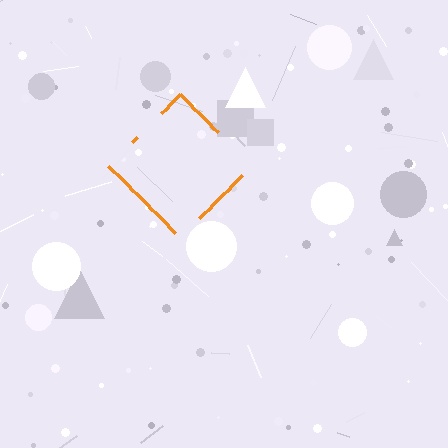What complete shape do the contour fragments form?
The contour fragments form a diamond.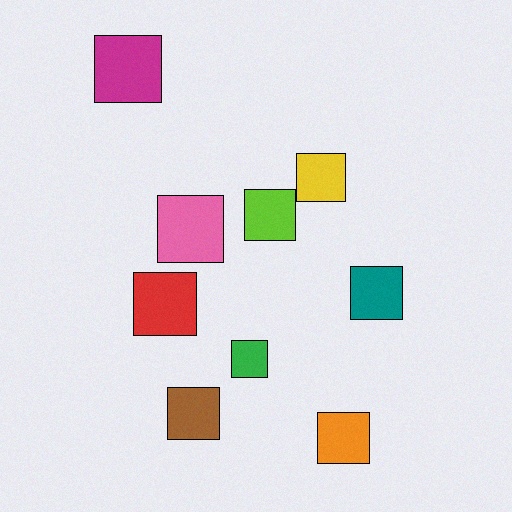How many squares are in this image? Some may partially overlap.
There are 9 squares.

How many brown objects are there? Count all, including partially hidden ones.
There is 1 brown object.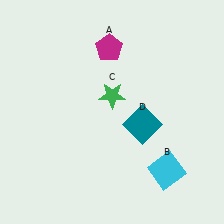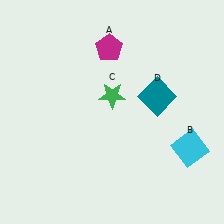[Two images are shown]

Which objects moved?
The objects that moved are: the cyan square (B), the teal square (D).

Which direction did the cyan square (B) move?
The cyan square (B) moved right.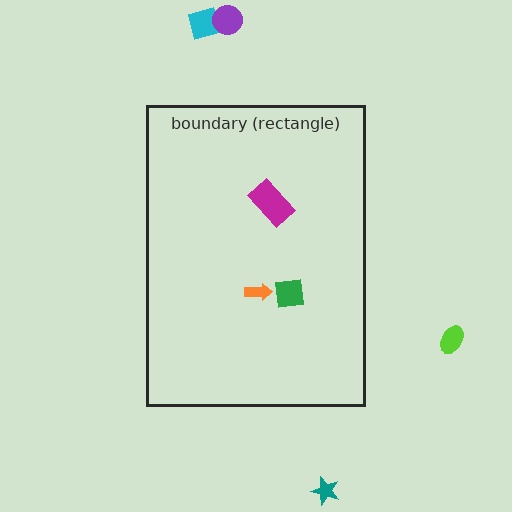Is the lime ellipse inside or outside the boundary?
Outside.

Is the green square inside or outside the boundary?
Inside.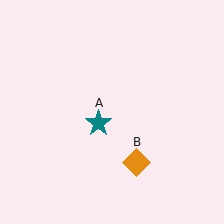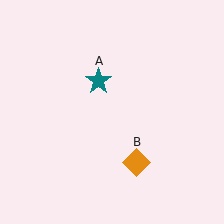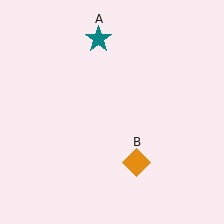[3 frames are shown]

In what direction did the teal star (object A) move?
The teal star (object A) moved up.